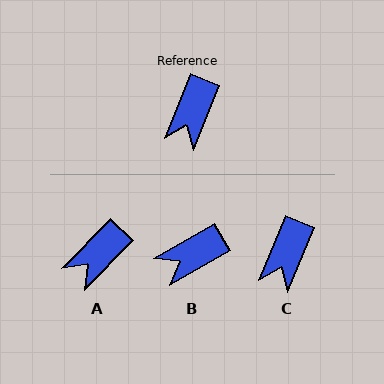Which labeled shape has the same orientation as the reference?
C.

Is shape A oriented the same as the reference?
No, it is off by about 22 degrees.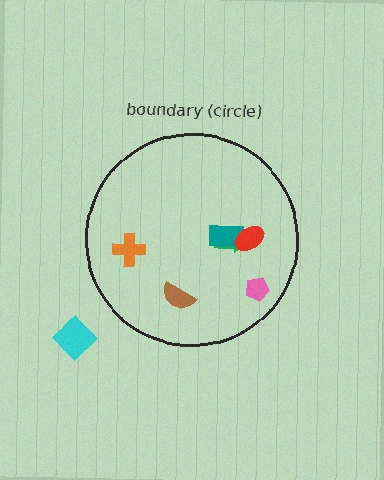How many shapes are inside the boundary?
6 inside, 1 outside.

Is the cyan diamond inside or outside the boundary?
Outside.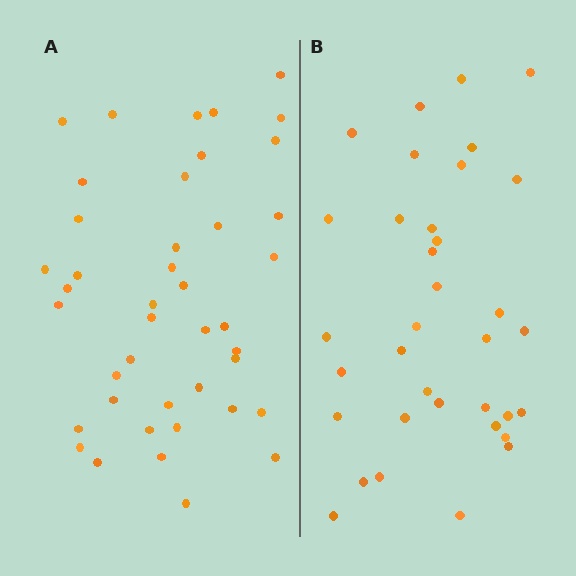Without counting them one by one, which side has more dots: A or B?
Region A (the left region) has more dots.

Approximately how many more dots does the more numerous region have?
Region A has roughly 8 or so more dots than region B.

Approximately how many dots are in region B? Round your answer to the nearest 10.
About 40 dots. (The exact count is 35, which rounds to 40.)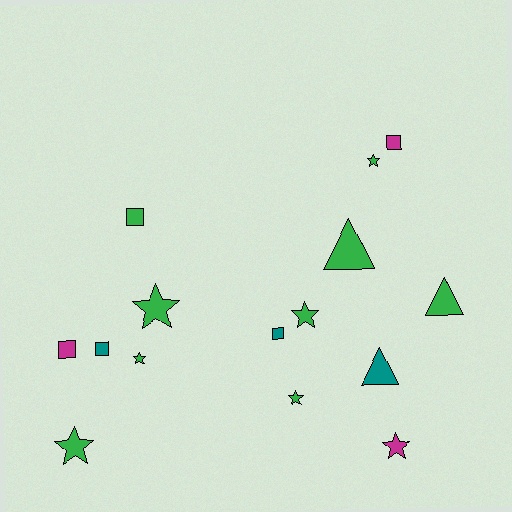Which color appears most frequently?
Green, with 9 objects.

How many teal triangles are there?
There is 1 teal triangle.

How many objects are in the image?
There are 15 objects.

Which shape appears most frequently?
Star, with 7 objects.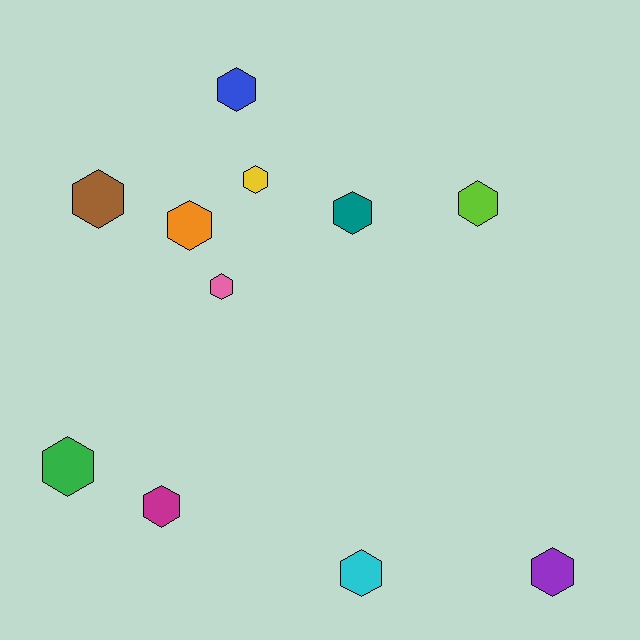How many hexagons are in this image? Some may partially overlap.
There are 11 hexagons.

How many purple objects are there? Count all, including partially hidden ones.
There is 1 purple object.